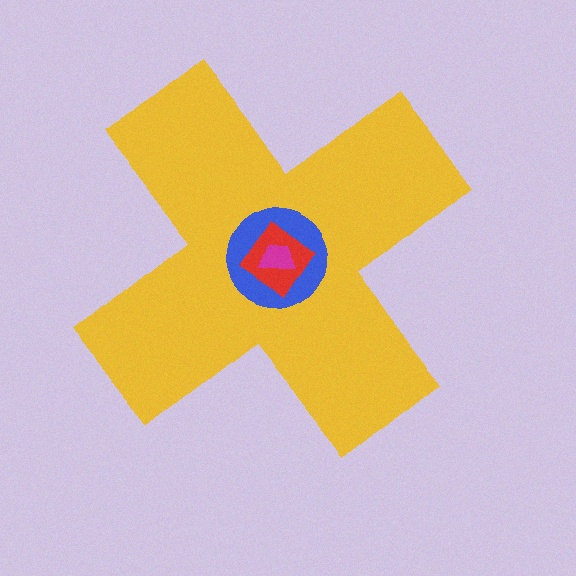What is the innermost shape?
The magenta trapezoid.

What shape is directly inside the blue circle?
The red diamond.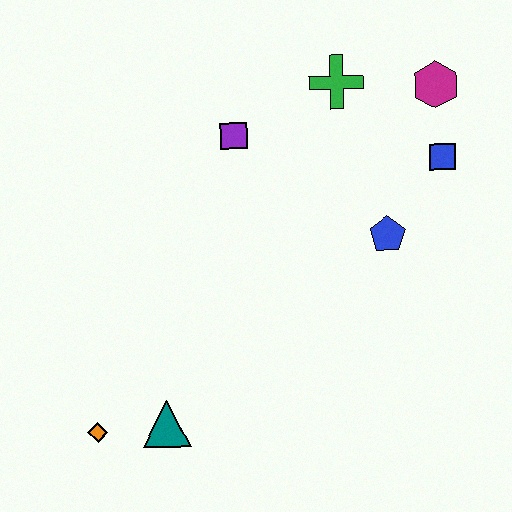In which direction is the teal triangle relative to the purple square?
The teal triangle is below the purple square.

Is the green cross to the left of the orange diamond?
No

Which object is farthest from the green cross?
The orange diamond is farthest from the green cross.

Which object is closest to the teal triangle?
The orange diamond is closest to the teal triangle.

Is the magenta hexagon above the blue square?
Yes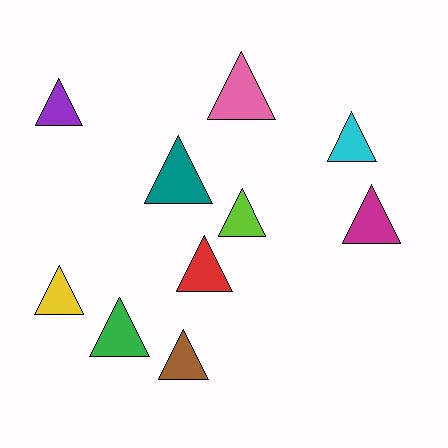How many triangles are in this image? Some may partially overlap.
There are 10 triangles.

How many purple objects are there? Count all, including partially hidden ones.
There is 1 purple object.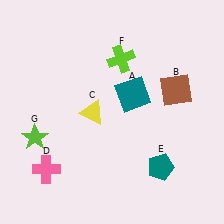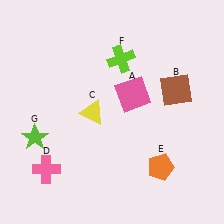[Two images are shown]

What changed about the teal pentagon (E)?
In Image 1, E is teal. In Image 2, it changed to orange.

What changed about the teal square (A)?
In Image 1, A is teal. In Image 2, it changed to pink.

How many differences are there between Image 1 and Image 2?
There are 2 differences between the two images.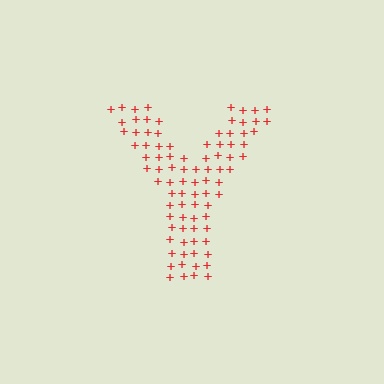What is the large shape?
The large shape is the letter Y.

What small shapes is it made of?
It is made of small plus signs.